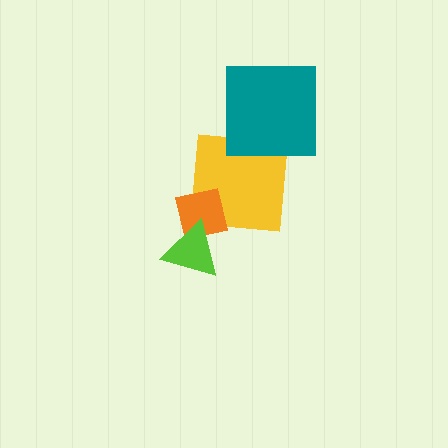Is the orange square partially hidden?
Yes, it is partially covered by another shape.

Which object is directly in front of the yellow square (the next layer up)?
The orange square is directly in front of the yellow square.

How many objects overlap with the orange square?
2 objects overlap with the orange square.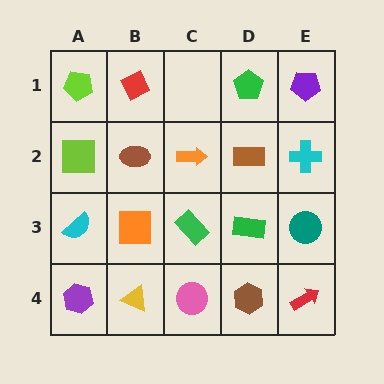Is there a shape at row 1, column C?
No, that cell is empty.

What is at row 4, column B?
A yellow triangle.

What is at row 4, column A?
A purple hexagon.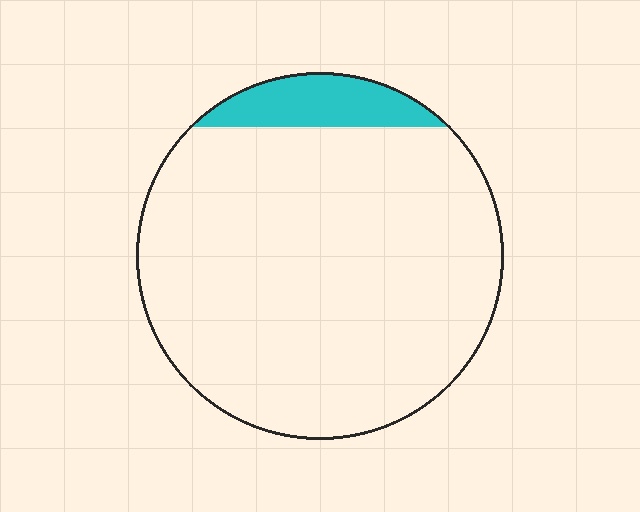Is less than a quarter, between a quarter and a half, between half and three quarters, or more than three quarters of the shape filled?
Less than a quarter.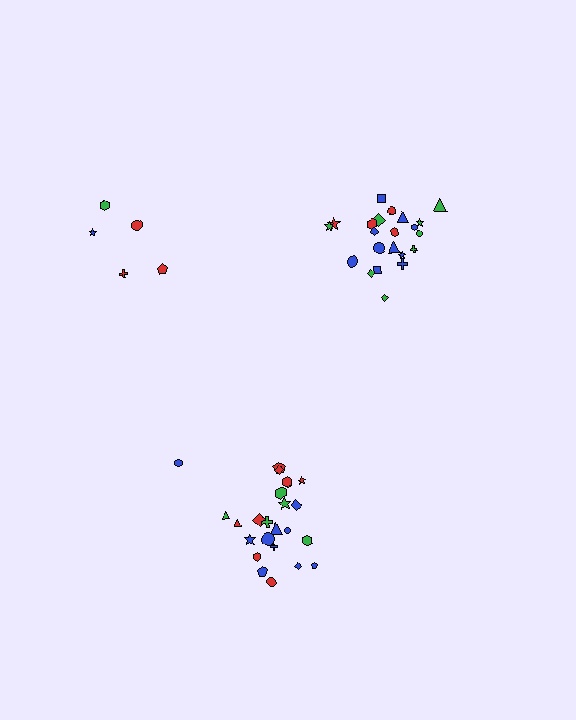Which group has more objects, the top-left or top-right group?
The top-right group.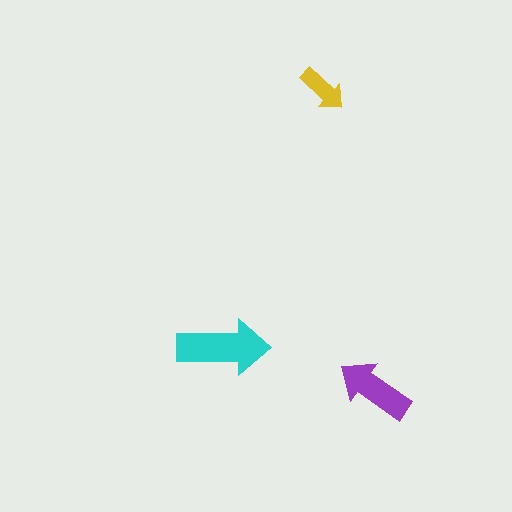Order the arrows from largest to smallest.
the cyan one, the purple one, the yellow one.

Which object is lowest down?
The purple arrow is bottommost.